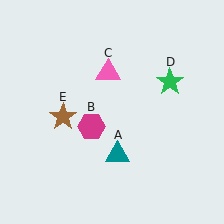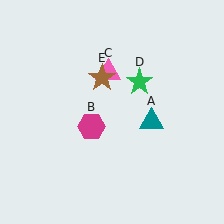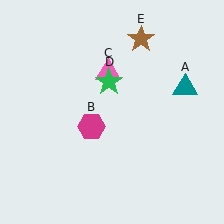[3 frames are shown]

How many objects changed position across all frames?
3 objects changed position: teal triangle (object A), green star (object D), brown star (object E).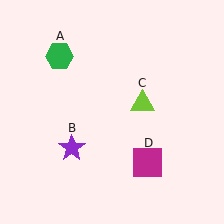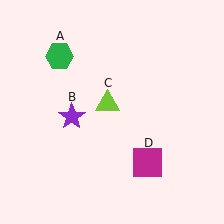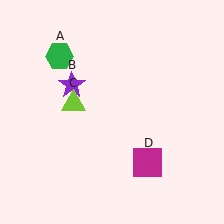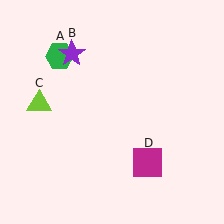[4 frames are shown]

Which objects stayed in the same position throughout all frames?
Green hexagon (object A) and magenta square (object D) remained stationary.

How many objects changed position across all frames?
2 objects changed position: purple star (object B), lime triangle (object C).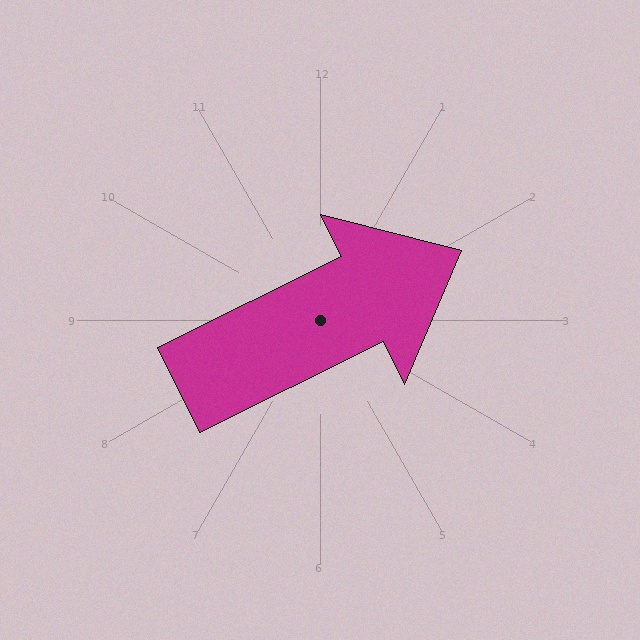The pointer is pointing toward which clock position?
Roughly 2 o'clock.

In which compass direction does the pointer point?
Northeast.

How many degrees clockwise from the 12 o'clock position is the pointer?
Approximately 64 degrees.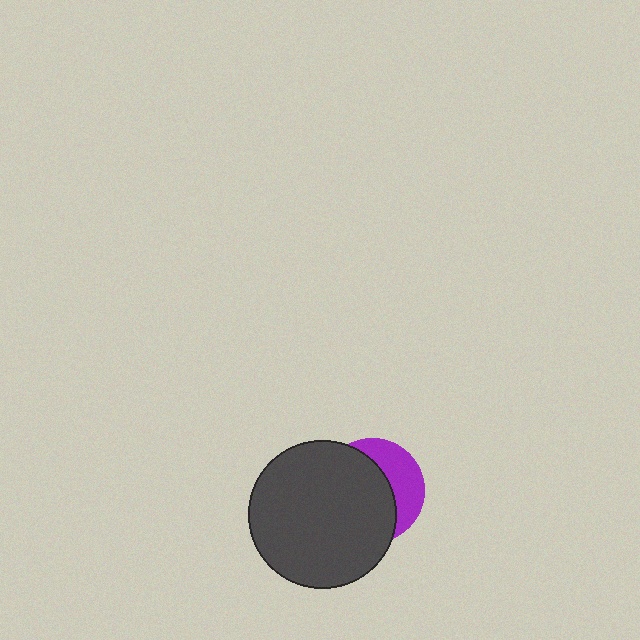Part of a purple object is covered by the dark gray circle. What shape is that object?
It is a circle.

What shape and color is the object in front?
The object in front is a dark gray circle.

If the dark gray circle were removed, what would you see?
You would see the complete purple circle.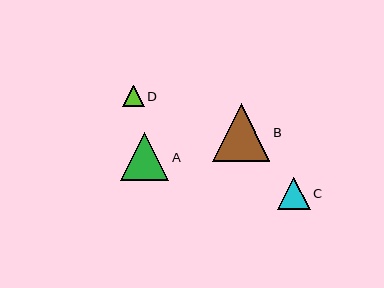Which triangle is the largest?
Triangle B is the largest with a size of approximately 57 pixels.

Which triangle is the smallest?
Triangle D is the smallest with a size of approximately 22 pixels.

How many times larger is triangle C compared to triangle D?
Triangle C is approximately 1.5 times the size of triangle D.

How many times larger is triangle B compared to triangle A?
Triangle B is approximately 1.2 times the size of triangle A.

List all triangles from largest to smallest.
From largest to smallest: B, A, C, D.